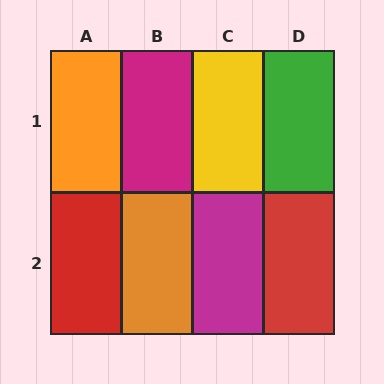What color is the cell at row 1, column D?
Green.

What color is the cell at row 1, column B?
Magenta.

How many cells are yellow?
1 cell is yellow.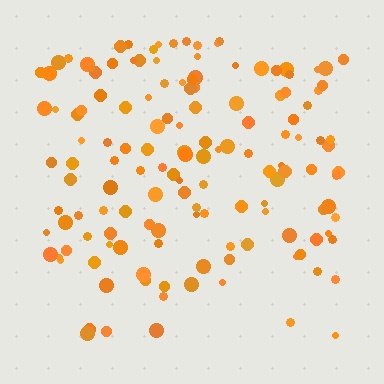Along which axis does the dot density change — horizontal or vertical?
Vertical.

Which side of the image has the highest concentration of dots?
The top.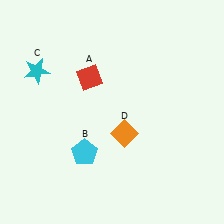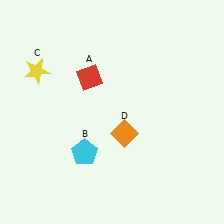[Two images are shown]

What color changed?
The star (C) changed from cyan in Image 1 to yellow in Image 2.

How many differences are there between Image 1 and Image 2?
There is 1 difference between the two images.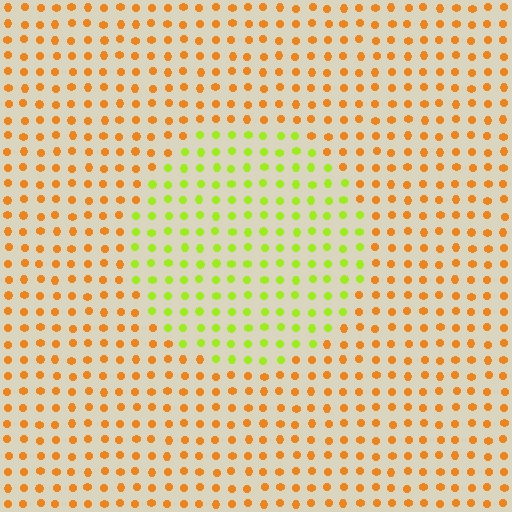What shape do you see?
I see a circle.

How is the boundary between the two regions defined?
The boundary is defined purely by a slight shift in hue (about 54 degrees). Spacing, size, and orientation are identical on both sides.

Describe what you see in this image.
The image is filled with small orange elements in a uniform arrangement. A circle-shaped region is visible where the elements are tinted to a slightly different hue, forming a subtle color boundary.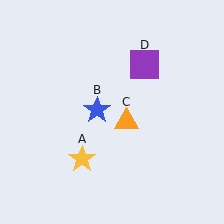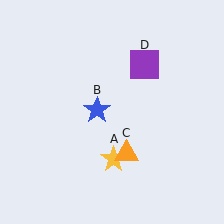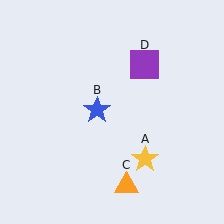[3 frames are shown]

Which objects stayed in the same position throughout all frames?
Blue star (object B) and purple square (object D) remained stationary.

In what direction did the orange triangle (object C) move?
The orange triangle (object C) moved down.